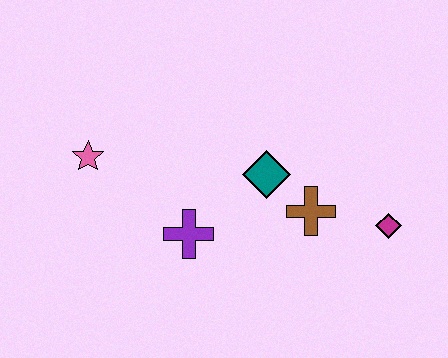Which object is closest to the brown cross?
The teal diamond is closest to the brown cross.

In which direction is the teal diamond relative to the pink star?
The teal diamond is to the right of the pink star.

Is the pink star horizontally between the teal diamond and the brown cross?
No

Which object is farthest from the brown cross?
The pink star is farthest from the brown cross.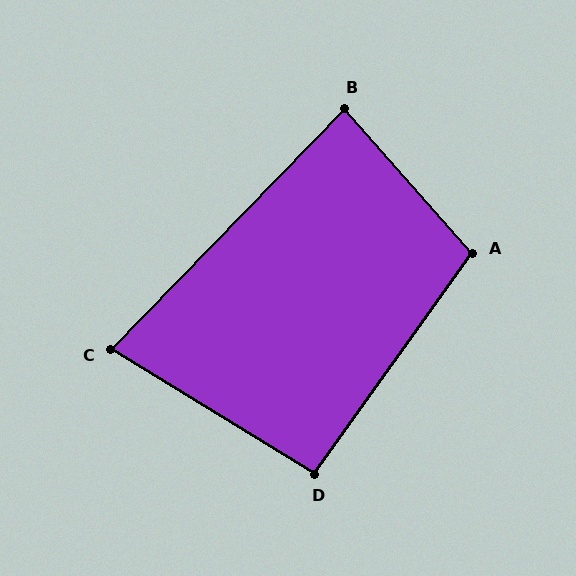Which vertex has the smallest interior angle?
C, at approximately 77 degrees.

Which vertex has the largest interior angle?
A, at approximately 103 degrees.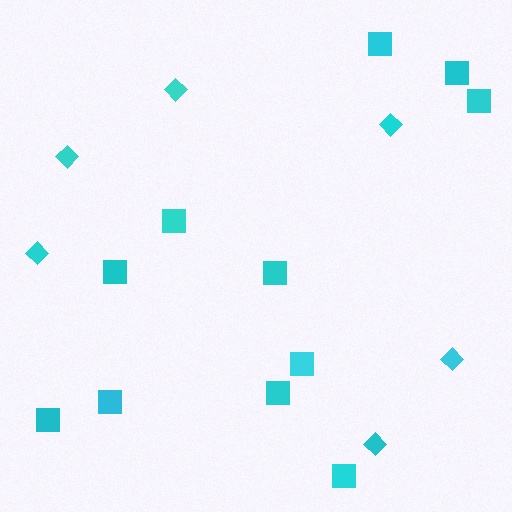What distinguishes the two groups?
There are 2 groups: one group of squares (11) and one group of diamonds (6).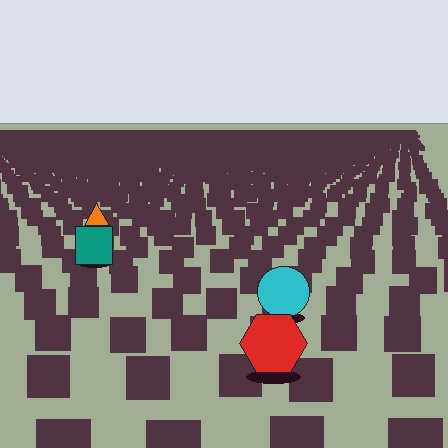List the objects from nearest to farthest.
From nearest to farthest: the red hexagon, the cyan circle, the teal square, the orange triangle.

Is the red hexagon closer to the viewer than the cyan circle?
Yes. The red hexagon is closer — you can tell from the texture gradient: the ground texture is coarser near it.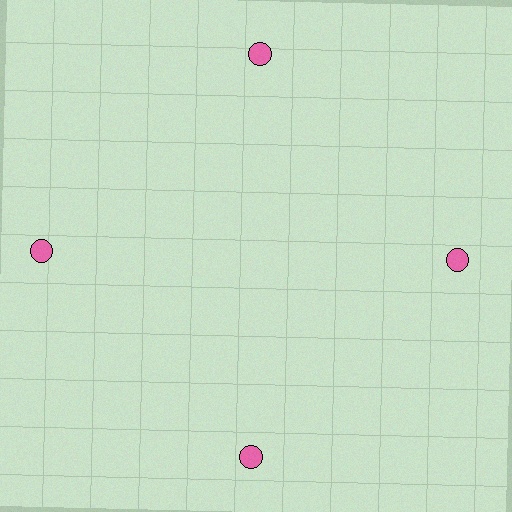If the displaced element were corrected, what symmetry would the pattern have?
It would have 4-fold rotational symmetry — the pattern would map onto itself every 90 degrees.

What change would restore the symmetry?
The symmetry would be restored by moving it inward, back onto the ring so that all 4 circles sit at equal angles and equal distance from the center.